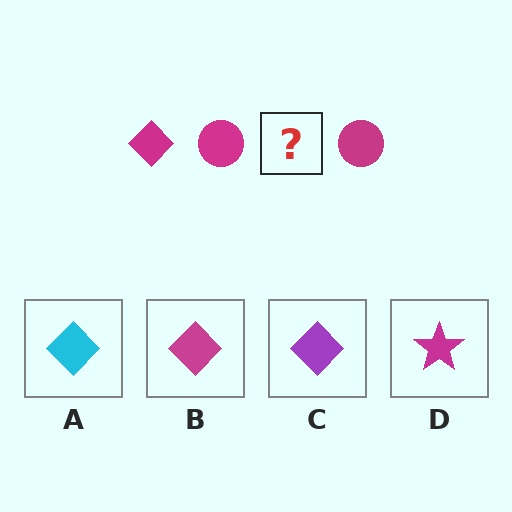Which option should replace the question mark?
Option B.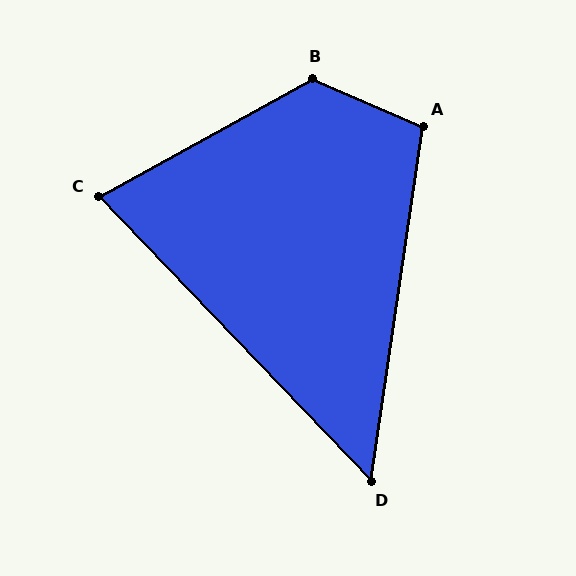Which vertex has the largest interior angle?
B, at approximately 128 degrees.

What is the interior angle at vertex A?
Approximately 105 degrees (obtuse).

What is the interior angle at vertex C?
Approximately 75 degrees (acute).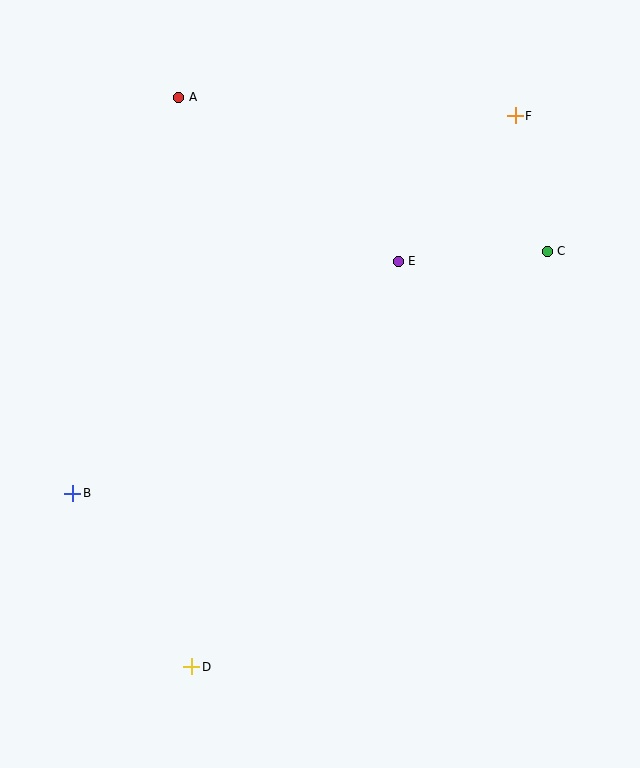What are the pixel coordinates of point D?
Point D is at (192, 667).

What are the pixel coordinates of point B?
Point B is at (73, 493).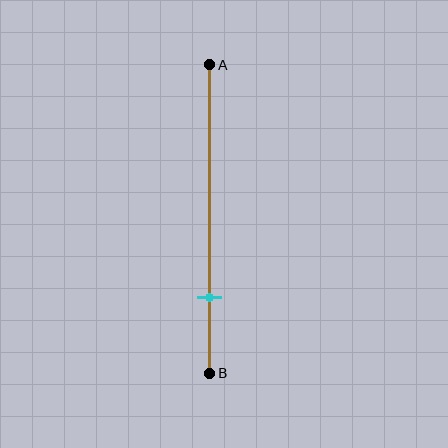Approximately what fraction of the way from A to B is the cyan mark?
The cyan mark is approximately 75% of the way from A to B.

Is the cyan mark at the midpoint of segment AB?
No, the mark is at about 75% from A, not at the 50% midpoint.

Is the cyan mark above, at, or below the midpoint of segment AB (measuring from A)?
The cyan mark is below the midpoint of segment AB.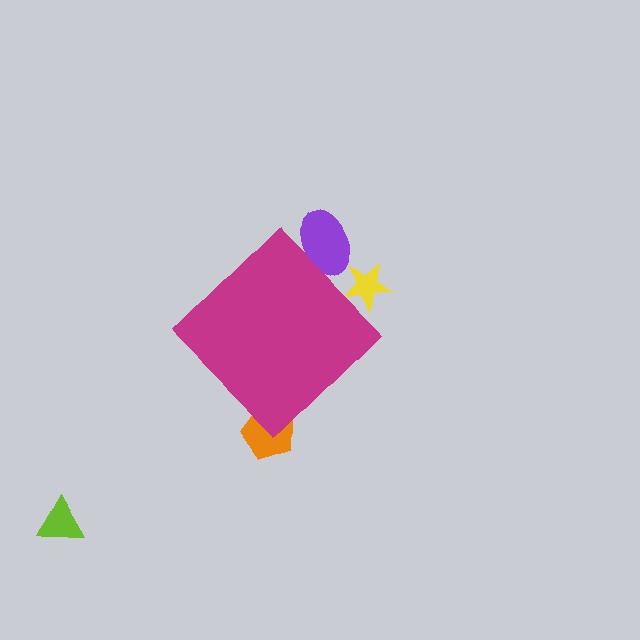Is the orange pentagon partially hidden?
Yes, the orange pentagon is partially hidden behind the magenta diamond.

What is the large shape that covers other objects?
A magenta diamond.